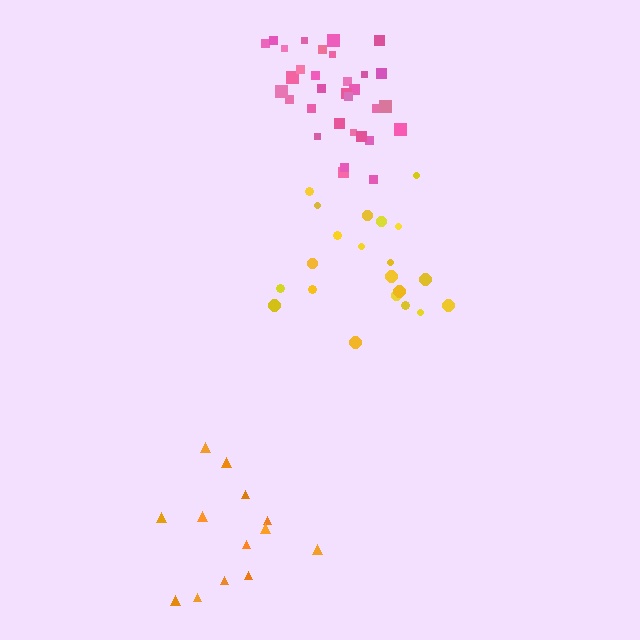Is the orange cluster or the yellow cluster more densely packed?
Yellow.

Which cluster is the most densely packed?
Pink.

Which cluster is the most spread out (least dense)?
Orange.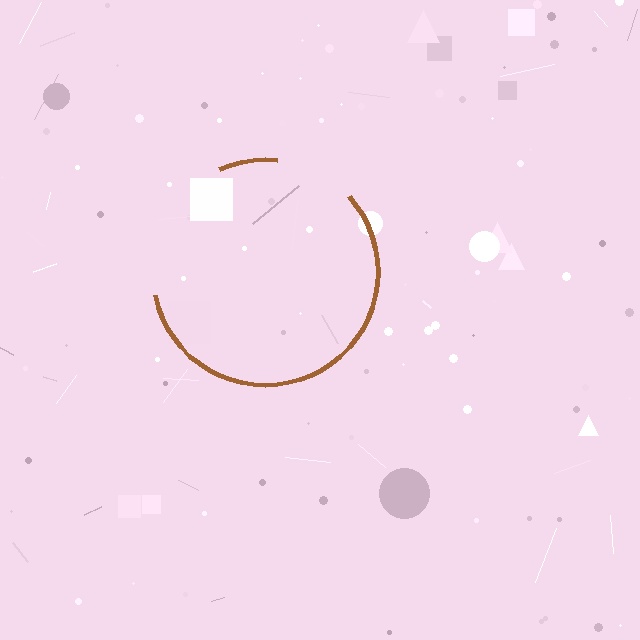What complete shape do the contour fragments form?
The contour fragments form a circle.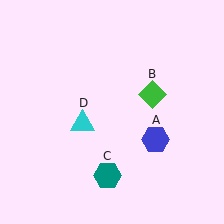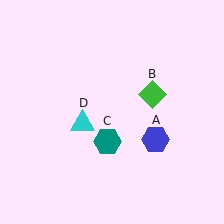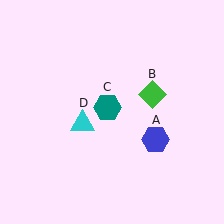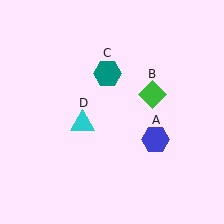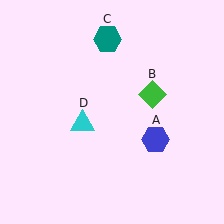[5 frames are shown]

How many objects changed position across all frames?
1 object changed position: teal hexagon (object C).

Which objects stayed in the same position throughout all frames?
Blue hexagon (object A) and green diamond (object B) and cyan triangle (object D) remained stationary.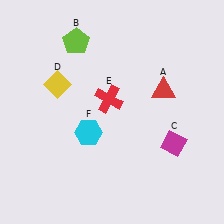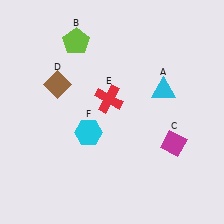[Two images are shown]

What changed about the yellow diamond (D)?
In Image 1, D is yellow. In Image 2, it changed to brown.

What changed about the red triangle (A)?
In Image 1, A is red. In Image 2, it changed to cyan.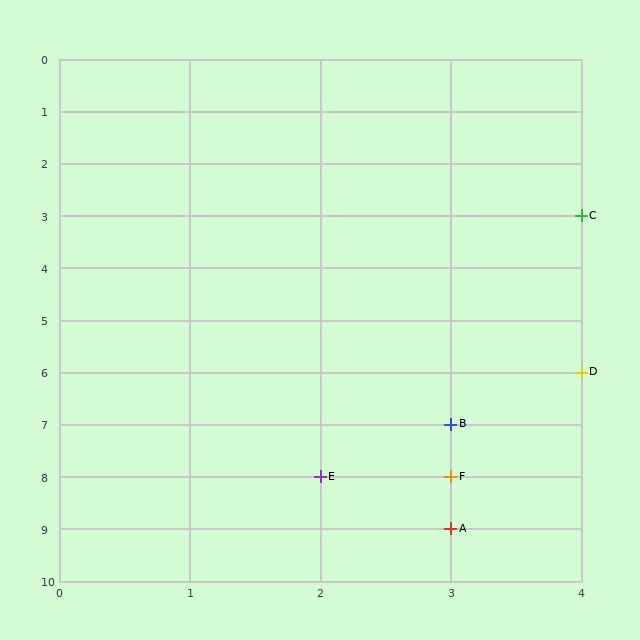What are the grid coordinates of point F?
Point F is at grid coordinates (3, 8).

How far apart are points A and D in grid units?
Points A and D are 1 column and 3 rows apart (about 3.2 grid units diagonally).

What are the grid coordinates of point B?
Point B is at grid coordinates (3, 7).